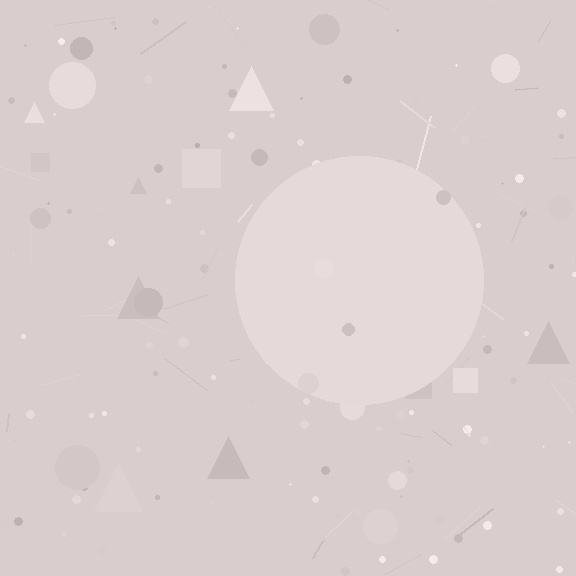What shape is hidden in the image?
A circle is hidden in the image.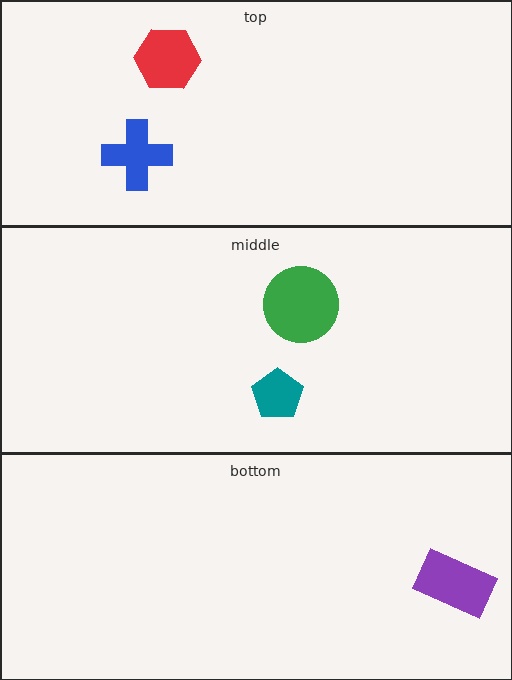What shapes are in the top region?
The red hexagon, the blue cross.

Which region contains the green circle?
The middle region.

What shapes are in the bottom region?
The purple rectangle.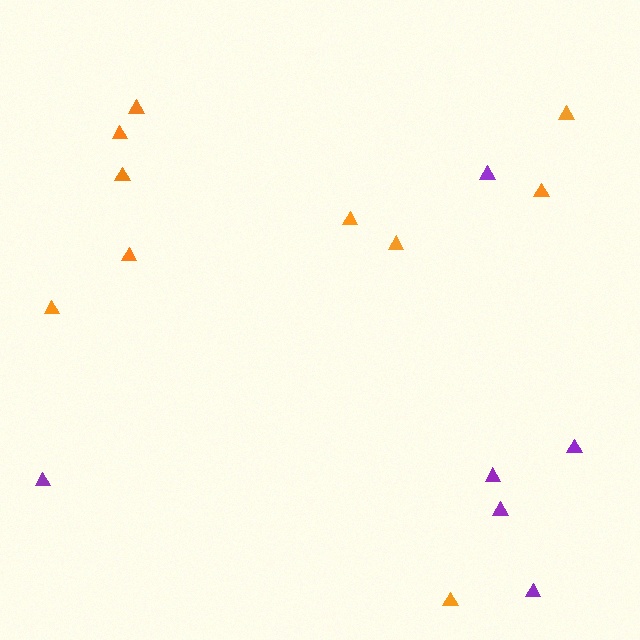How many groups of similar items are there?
There are 2 groups: one group of orange triangles (10) and one group of purple triangles (6).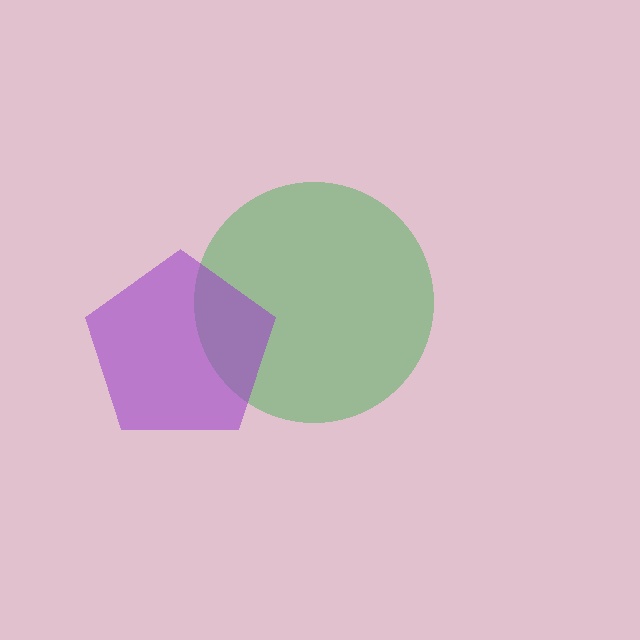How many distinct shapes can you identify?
There are 2 distinct shapes: a green circle, a purple pentagon.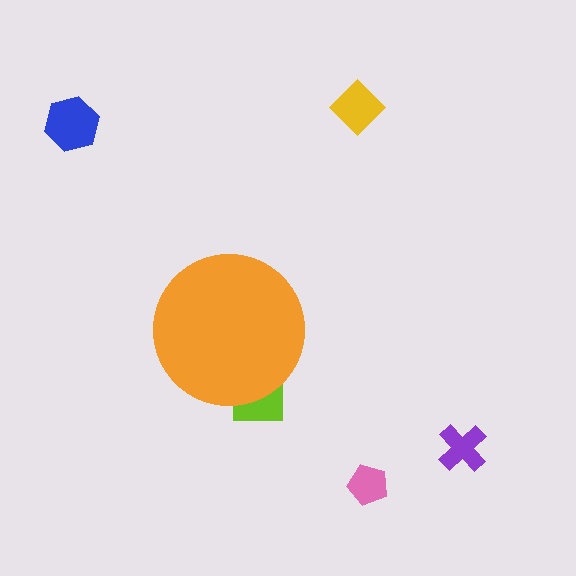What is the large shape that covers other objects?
An orange circle.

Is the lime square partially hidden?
Yes, the lime square is partially hidden behind the orange circle.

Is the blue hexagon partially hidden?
No, the blue hexagon is fully visible.